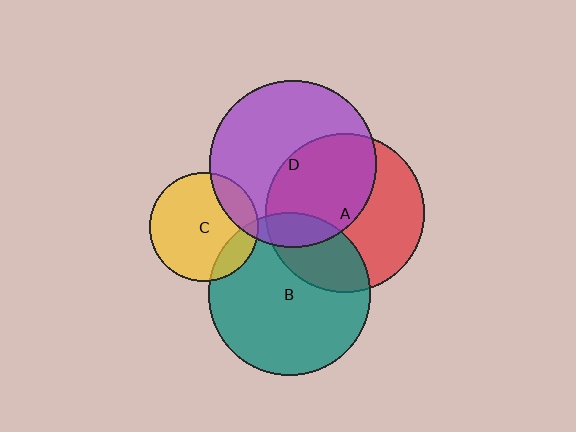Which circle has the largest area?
Circle D (purple).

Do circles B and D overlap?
Yes.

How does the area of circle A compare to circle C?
Approximately 2.1 times.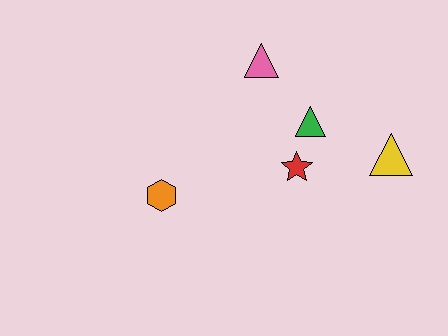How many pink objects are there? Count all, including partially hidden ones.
There is 1 pink object.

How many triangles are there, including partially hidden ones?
There are 3 triangles.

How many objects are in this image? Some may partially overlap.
There are 5 objects.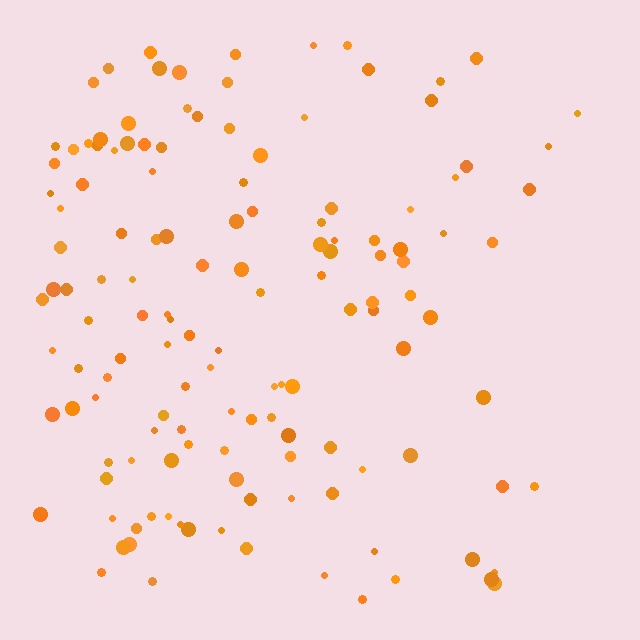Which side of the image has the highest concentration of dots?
The left.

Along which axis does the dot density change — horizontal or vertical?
Horizontal.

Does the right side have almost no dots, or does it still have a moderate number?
Still a moderate number, just noticeably fewer than the left.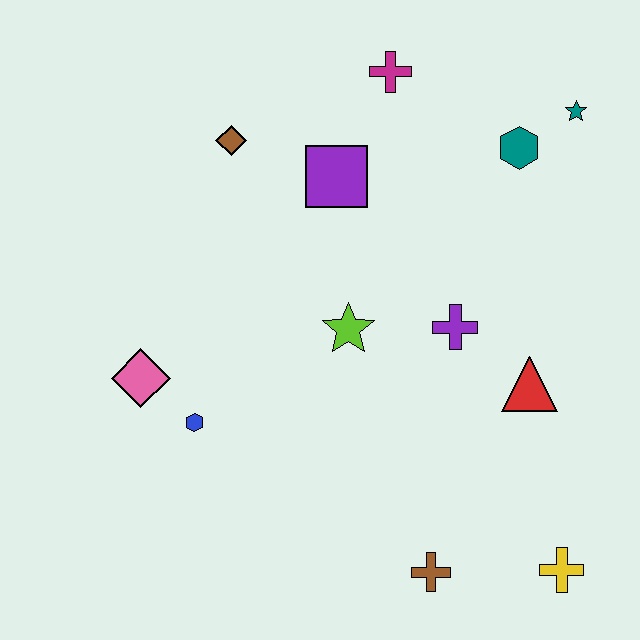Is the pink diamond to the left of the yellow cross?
Yes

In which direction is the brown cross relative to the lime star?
The brown cross is below the lime star.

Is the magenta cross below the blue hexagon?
No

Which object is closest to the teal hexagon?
The teal star is closest to the teal hexagon.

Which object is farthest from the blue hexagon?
The teal star is farthest from the blue hexagon.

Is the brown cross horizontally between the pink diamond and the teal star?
Yes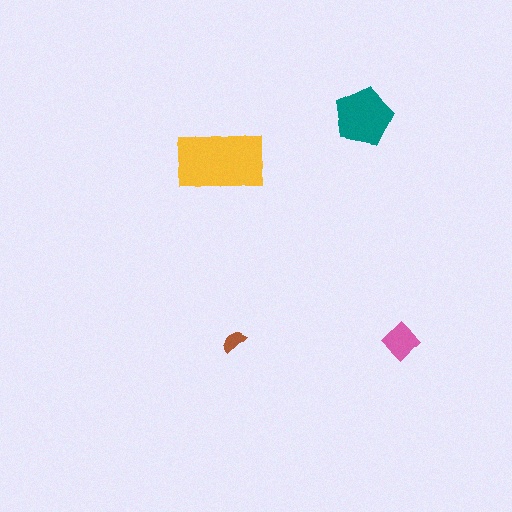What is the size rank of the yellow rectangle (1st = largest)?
1st.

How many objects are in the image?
There are 4 objects in the image.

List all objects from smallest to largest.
The brown semicircle, the pink diamond, the teal pentagon, the yellow rectangle.